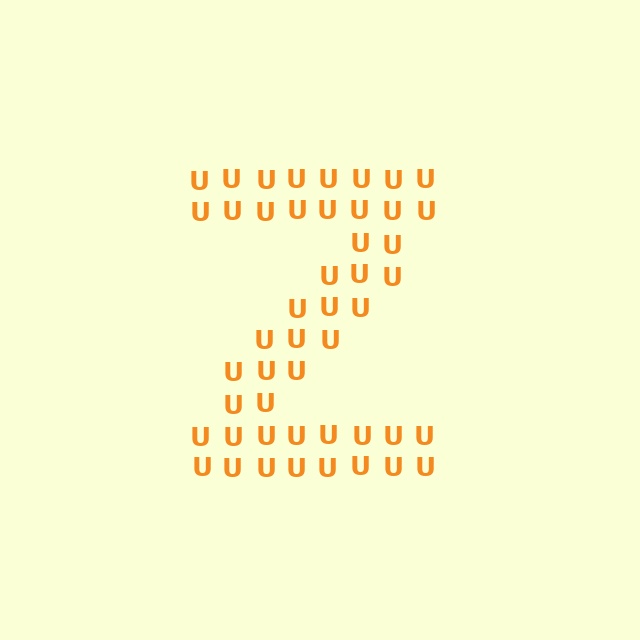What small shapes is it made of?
It is made of small letter U's.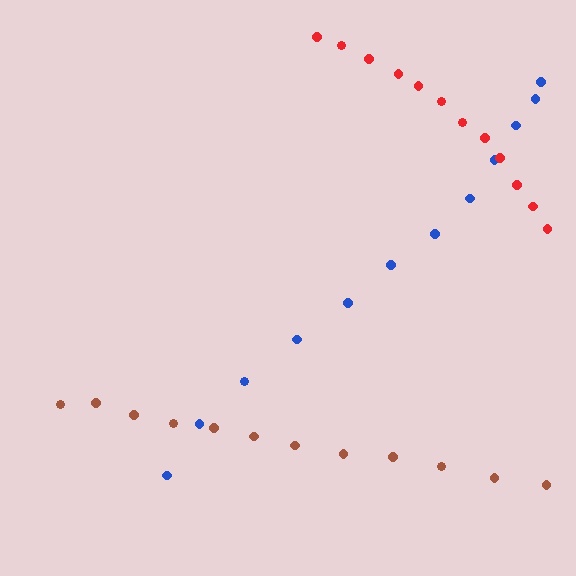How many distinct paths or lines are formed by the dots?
There are 3 distinct paths.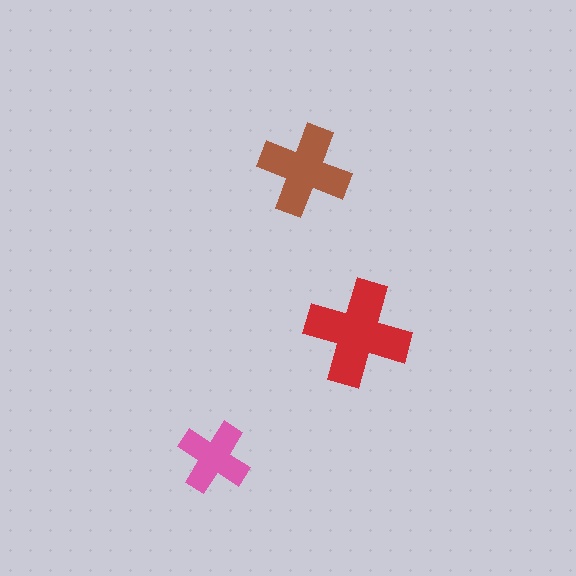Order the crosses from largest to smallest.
the red one, the brown one, the pink one.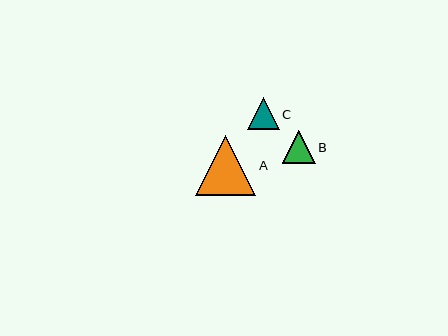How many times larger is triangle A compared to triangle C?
Triangle A is approximately 1.9 times the size of triangle C.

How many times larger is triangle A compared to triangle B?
Triangle A is approximately 1.8 times the size of triangle B.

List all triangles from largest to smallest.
From largest to smallest: A, B, C.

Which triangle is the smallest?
Triangle C is the smallest with a size of approximately 32 pixels.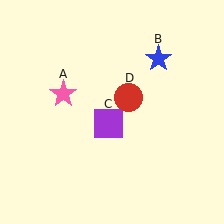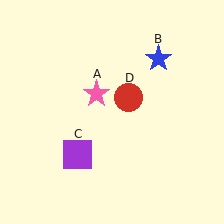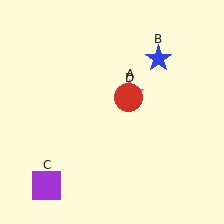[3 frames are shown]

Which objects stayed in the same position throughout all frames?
Blue star (object B) and red circle (object D) remained stationary.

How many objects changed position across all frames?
2 objects changed position: pink star (object A), purple square (object C).